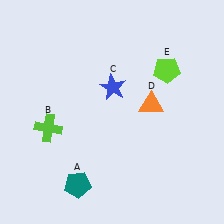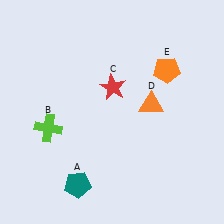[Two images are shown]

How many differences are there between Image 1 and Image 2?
There are 2 differences between the two images.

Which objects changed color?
C changed from blue to red. E changed from lime to orange.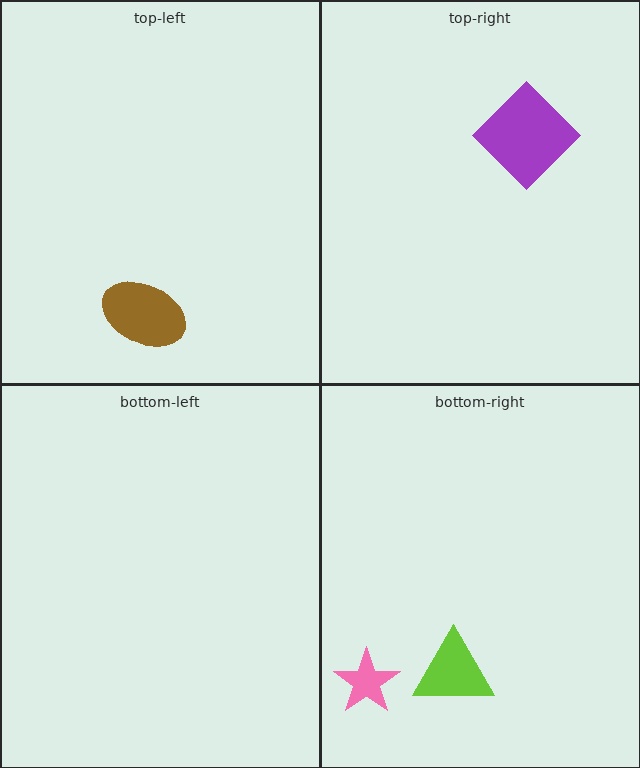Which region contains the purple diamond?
The top-right region.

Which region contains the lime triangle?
The bottom-right region.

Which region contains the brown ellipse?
The top-left region.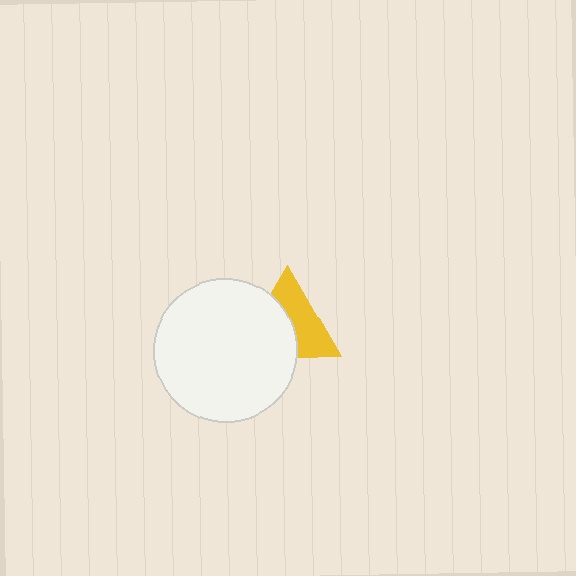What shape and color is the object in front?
The object in front is a white circle.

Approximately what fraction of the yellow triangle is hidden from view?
Roughly 49% of the yellow triangle is hidden behind the white circle.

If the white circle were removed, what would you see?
You would see the complete yellow triangle.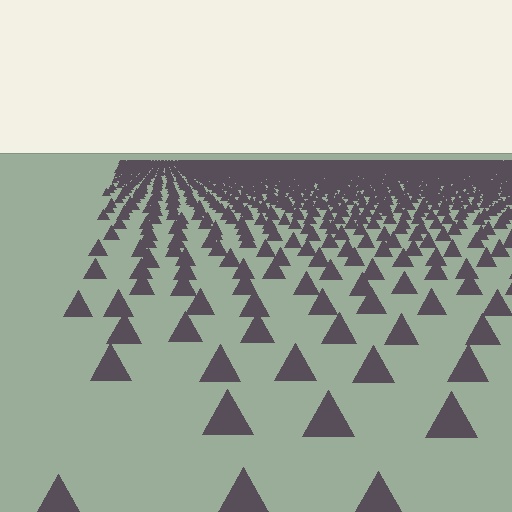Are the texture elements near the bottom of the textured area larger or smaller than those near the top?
Larger. Near the bottom, elements are closer to the viewer and appear at a bigger on-screen size.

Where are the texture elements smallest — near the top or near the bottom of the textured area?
Near the top.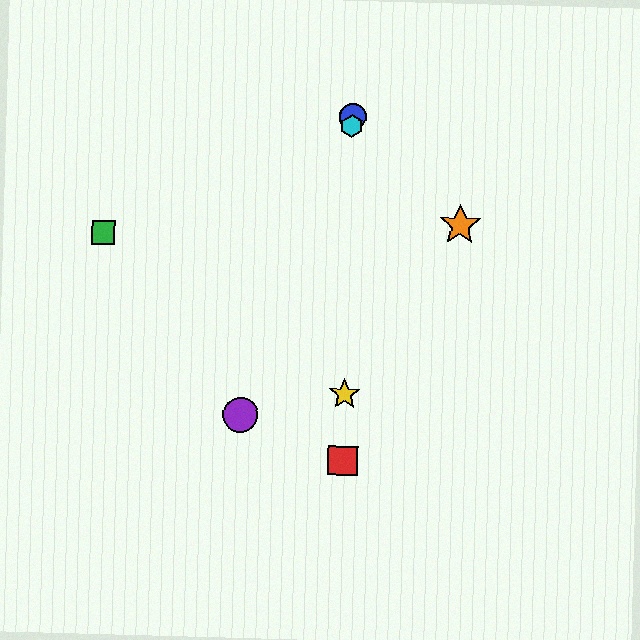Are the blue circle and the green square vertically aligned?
No, the blue circle is at x≈352 and the green square is at x≈103.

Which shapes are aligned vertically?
The red square, the blue circle, the yellow star, the cyan hexagon are aligned vertically.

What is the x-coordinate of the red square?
The red square is at x≈343.